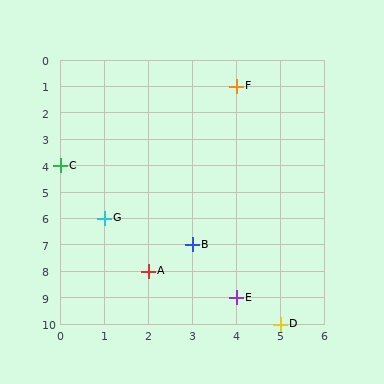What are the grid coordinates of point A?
Point A is at grid coordinates (2, 8).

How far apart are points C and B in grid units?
Points C and B are 3 columns and 3 rows apart (about 4.2 grid units diagonally).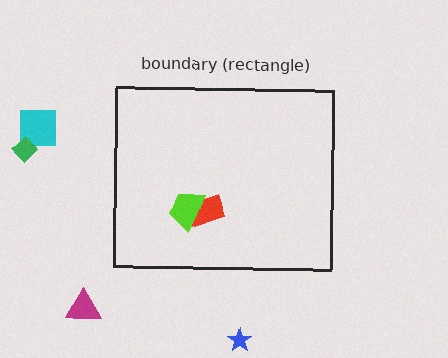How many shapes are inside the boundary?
2 inside, 4 outside.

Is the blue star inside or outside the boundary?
Outside.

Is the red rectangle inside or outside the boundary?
Inside.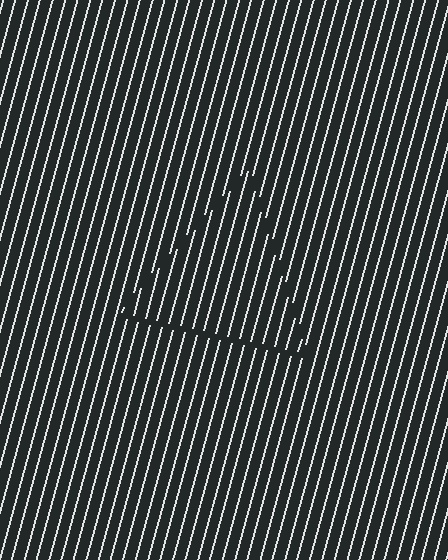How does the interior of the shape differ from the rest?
The interior of the shape contains the same grating, shifted by half a period — the contour is defined by the phase discontinuity where line-ends from the inner and outer gratings abut.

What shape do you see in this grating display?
An illusory triangle. The interior of the shape contains the same grating, shifted by half a period — the contour is defined by the phase discontinuity where line-ends from the inner and outer gratings abut.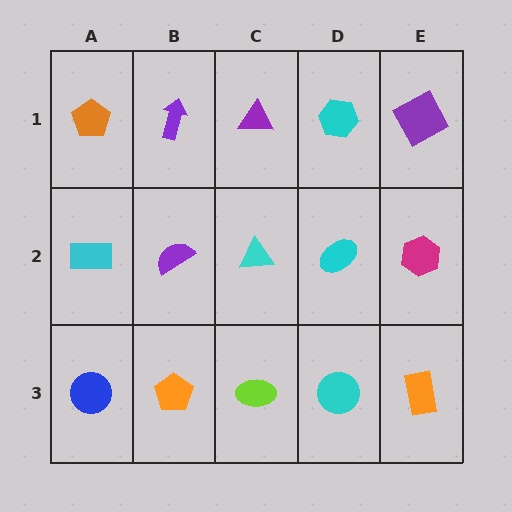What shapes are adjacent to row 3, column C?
A cyan triangle (row 2, column C), an orange pentagon (row 3, column B), a cyan circle (row 3, column D).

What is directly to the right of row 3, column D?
An orange rectangle.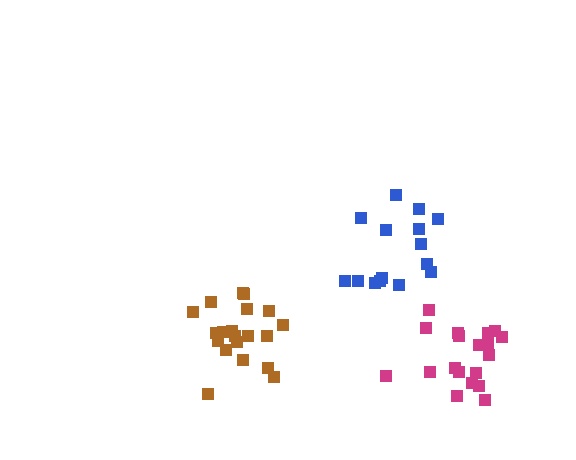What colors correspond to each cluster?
The clusters are colored: brown, magenta, blue.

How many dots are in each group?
Group 1: 20 dots, Group 2: 19 dots, Group 3: 15 dots (54 total).